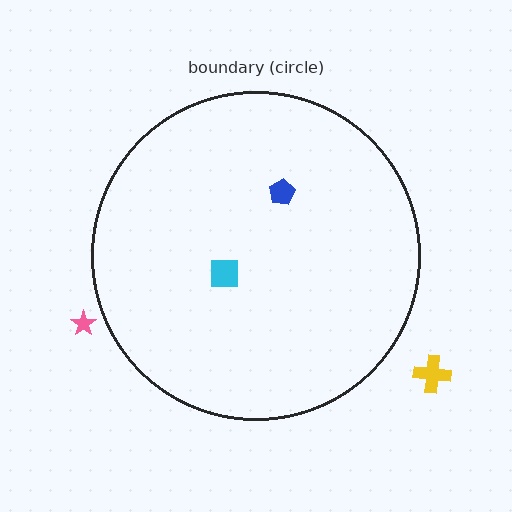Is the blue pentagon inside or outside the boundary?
Inside.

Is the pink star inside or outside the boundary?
Outside.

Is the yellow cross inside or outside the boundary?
Outside.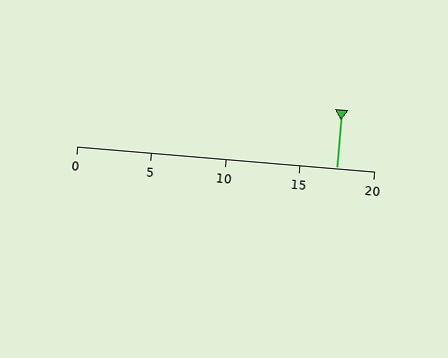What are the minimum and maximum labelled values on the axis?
The axis runs from 0 to 20.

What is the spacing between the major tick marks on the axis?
The major ticks are spaced 5 apart.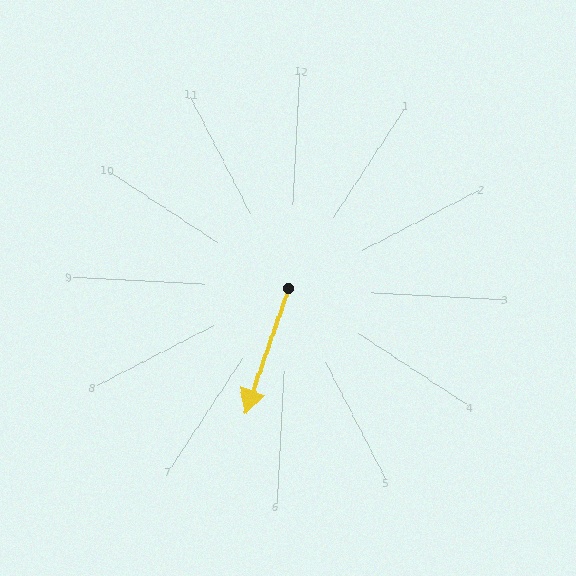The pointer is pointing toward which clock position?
Roughly 7 o'clock.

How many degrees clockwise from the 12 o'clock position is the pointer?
Approximately 196 degrees.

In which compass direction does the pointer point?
South.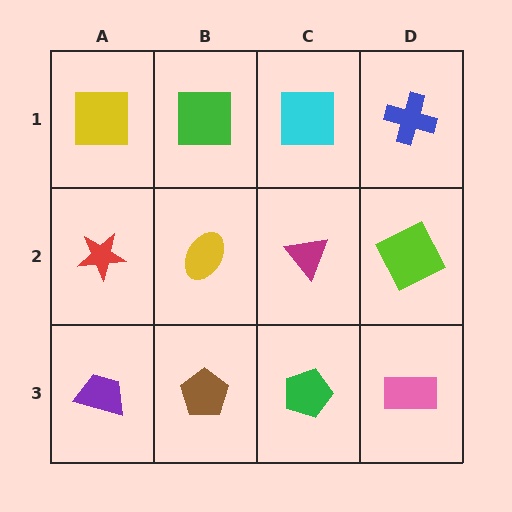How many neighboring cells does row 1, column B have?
3.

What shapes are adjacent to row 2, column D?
A blue cross (row 1, column D), a pink rectangle (row 3, column D), a magenta triangle (row 2, column C).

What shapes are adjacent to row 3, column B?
A yellow ellipse (row 2, column B), a purple trapezoid (row 3, column A), a green pentagon (row 3, column C).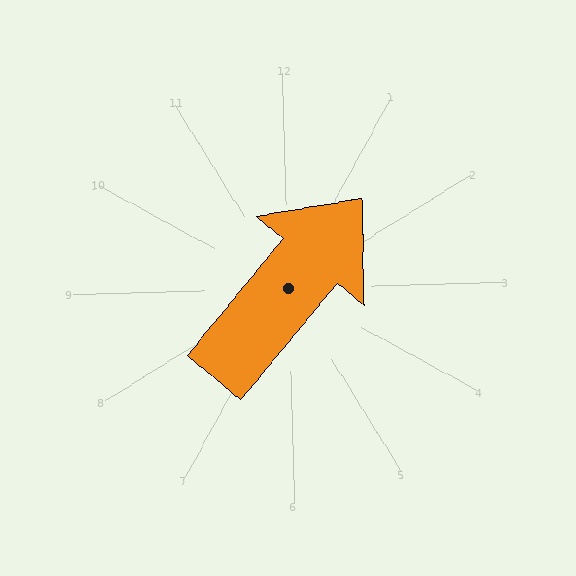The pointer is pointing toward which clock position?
Roughly 1 o'clock.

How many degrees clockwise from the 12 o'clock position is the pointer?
Approximately 41 degrees.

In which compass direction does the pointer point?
Northeast.